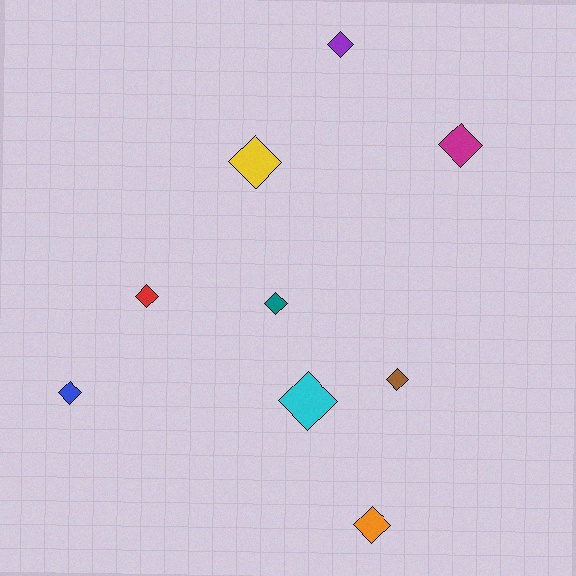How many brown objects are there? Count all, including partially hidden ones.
There is 1 brown object.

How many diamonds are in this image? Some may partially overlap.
There are 9 diamonds.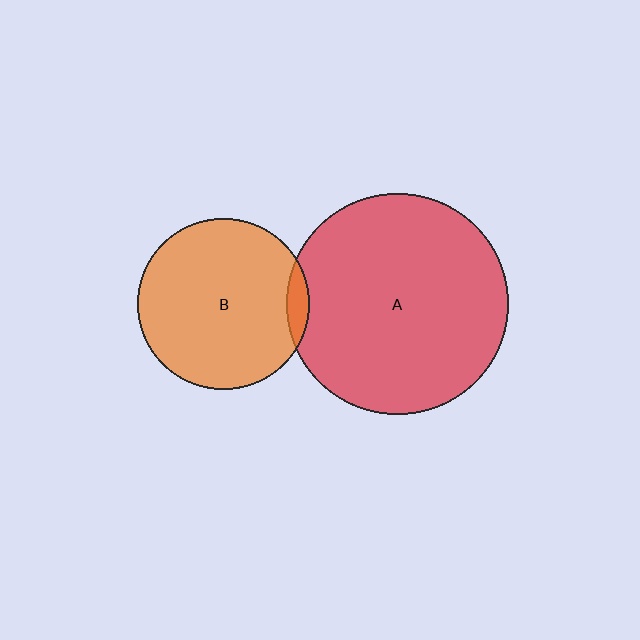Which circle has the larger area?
Circle A (red).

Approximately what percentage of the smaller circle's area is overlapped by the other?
Approximately 5%.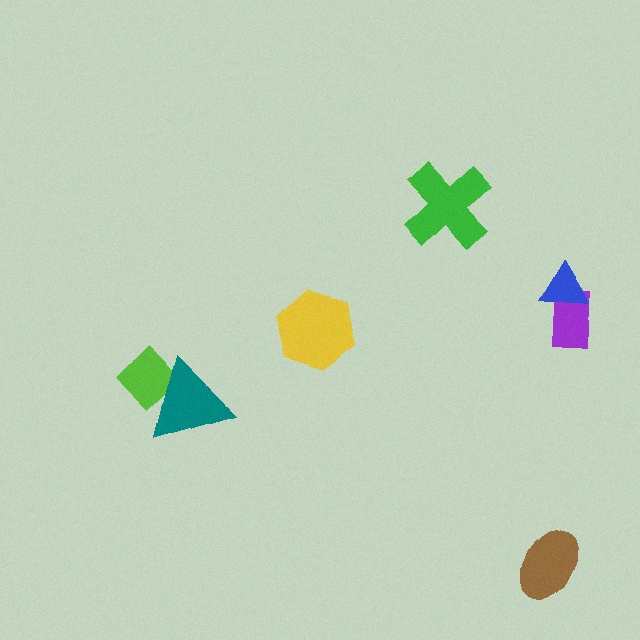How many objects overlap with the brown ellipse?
0 objects overlap with the brown ellipse.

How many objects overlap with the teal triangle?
1 object overlaps with the teal triangle.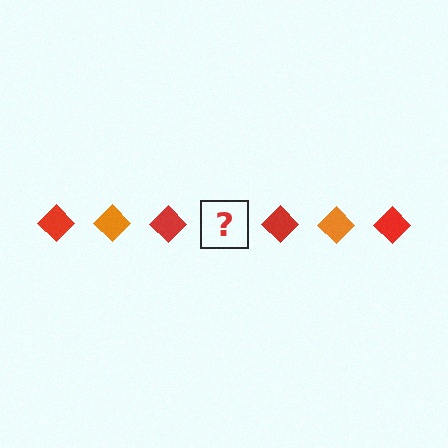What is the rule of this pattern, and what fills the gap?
The rule is that the pattern cycles through red, orange diamonds. The gap should be filled with an orange diamond.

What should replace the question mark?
The question mark should be replaced with an orange diamond.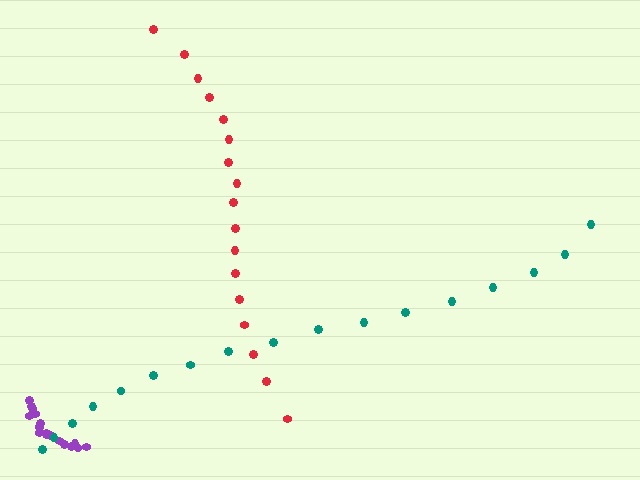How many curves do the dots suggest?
There are 3 distinct paths.